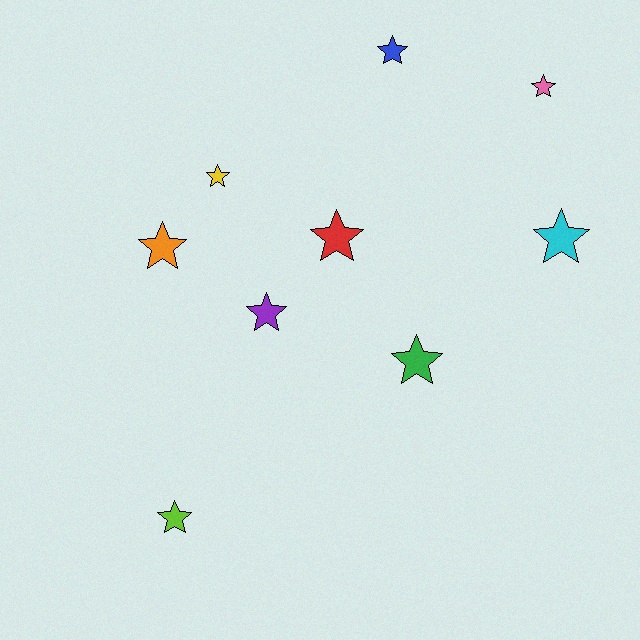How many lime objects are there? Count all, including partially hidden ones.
There is 1 lime object.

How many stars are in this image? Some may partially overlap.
There are 9 stars.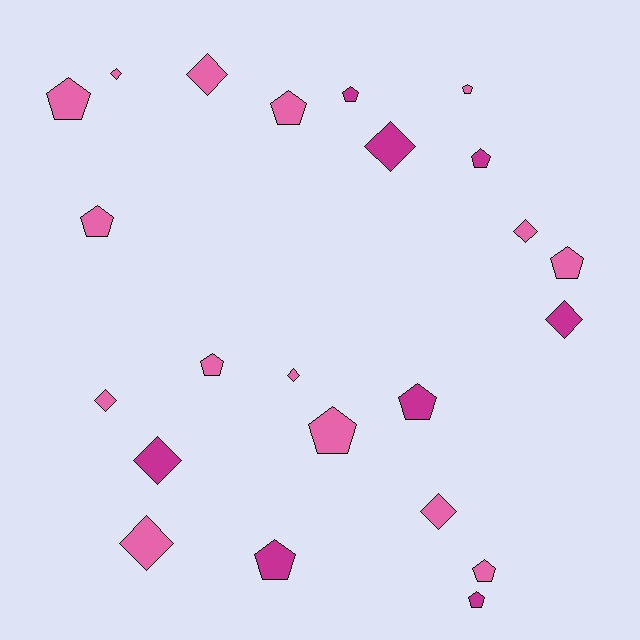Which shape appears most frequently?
Pentagon, with 13 objects.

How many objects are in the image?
There are 23 objects.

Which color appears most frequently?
Pink, with 15 objects.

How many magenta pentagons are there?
There are 5 magenta pentagons.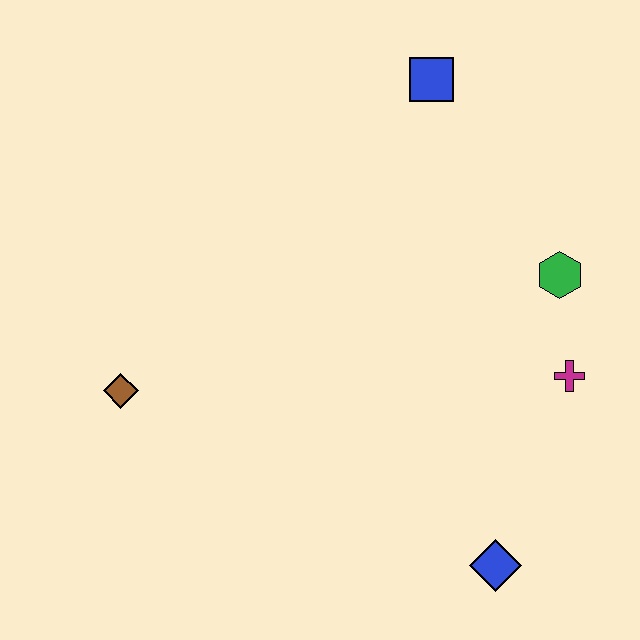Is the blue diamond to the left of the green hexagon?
Yes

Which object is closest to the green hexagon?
The magenta cross is closest to the green hexagon.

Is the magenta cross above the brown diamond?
Yes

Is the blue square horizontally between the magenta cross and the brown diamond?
Yes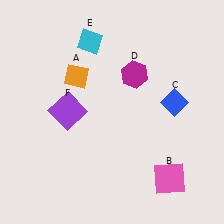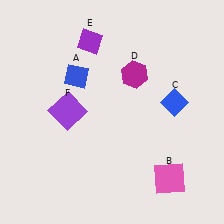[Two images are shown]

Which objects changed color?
A changed from orange to blue. E changed from cyan to purple.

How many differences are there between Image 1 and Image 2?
There are 2 differences between the two images.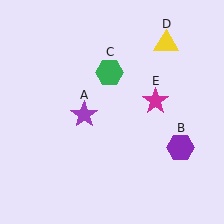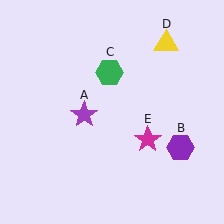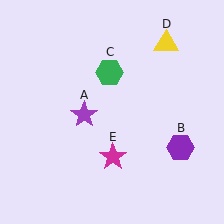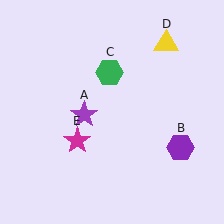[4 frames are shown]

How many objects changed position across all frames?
1 object changed position: magenta star (object E).